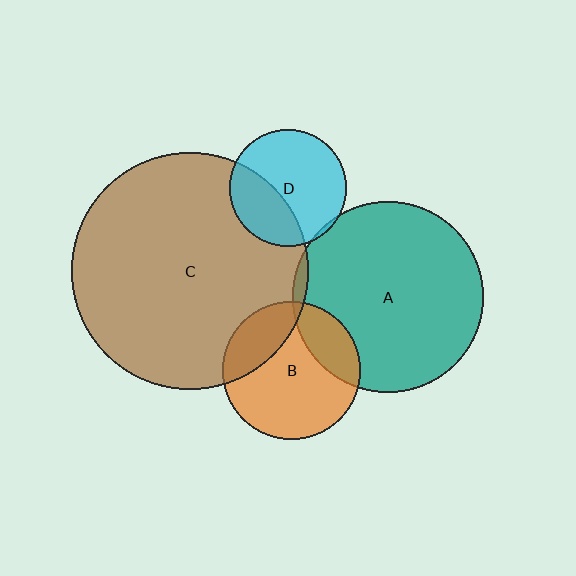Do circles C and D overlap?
Yes.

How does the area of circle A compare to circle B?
Approximately 1.9 times.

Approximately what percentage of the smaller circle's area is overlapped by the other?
Approximately 35%.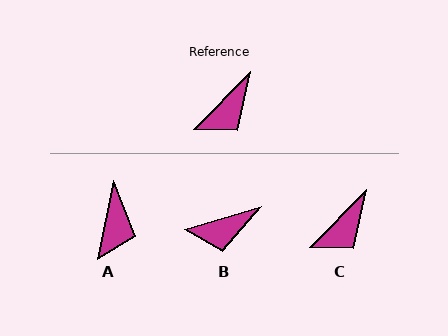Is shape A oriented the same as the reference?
No, it is off by about 33 degrees.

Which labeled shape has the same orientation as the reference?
C.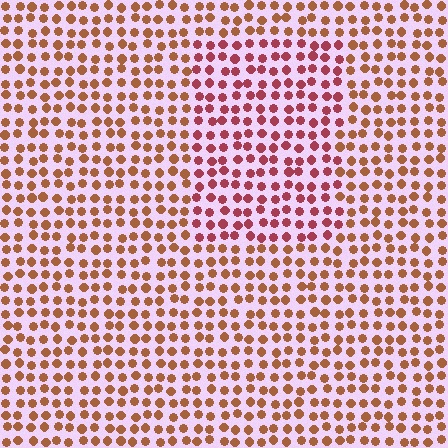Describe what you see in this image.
The image is filled with small brown elements in a uniform arrangement. A rectangle-shaped region is visible where the elements are tinted to a slightly different hue, forming a subtle color boundary.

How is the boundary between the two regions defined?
The boundary is defined purely by a slight shift in hue (about 34 degrees). Spacing, size, and orientation are identical on both sides.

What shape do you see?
I see a rectangle.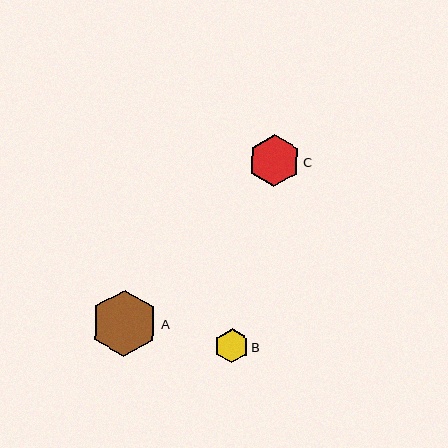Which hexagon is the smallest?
Hexagon B is the smallest with a size of approximately 34 pixels.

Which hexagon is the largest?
Hexagon A is the largest with a size of approximately 67 pixels.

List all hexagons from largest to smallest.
From largest to smallest: A, C, B.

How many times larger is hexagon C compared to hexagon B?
Hexagon C is approximately 1.5 times the size of hexagon B.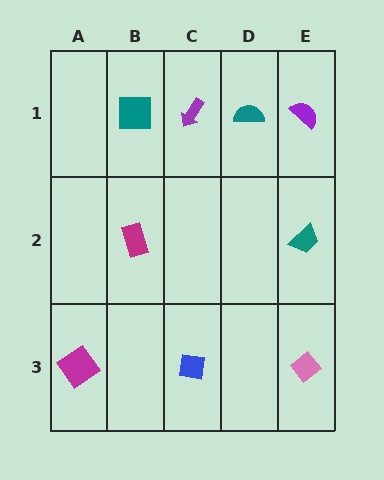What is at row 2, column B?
A magenta rectangle.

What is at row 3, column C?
A blue square.